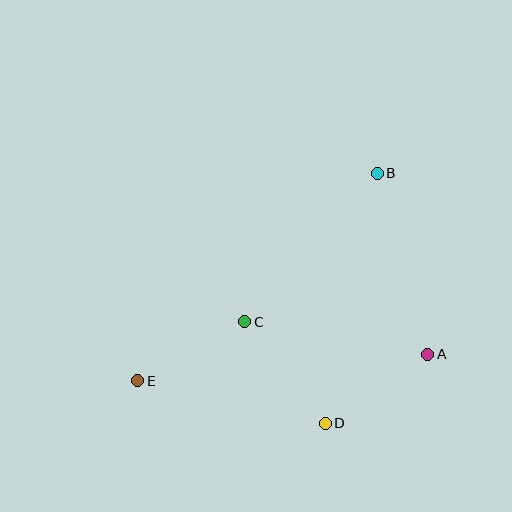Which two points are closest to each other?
Points C and E are closest to each other.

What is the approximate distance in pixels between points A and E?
The distance between A and E is approximately 291 pixels.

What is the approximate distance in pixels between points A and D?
The distance between A and D is approximately 123 pixels.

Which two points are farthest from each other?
Points B and E are farthest from each other.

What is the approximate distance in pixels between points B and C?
The distance between B and C is approximately 199 pixels.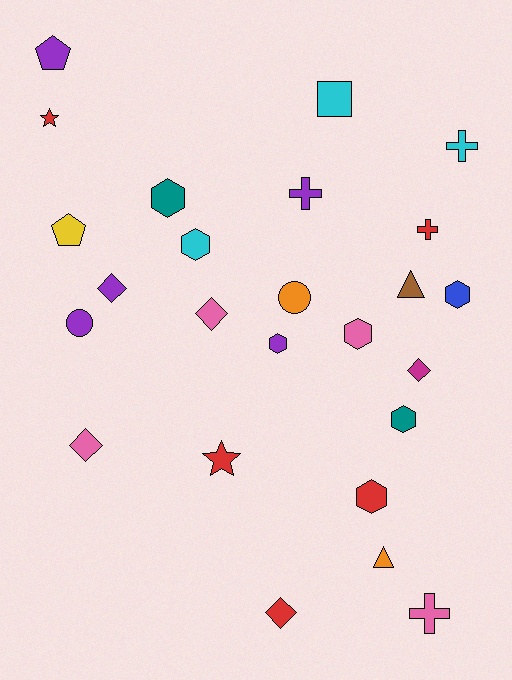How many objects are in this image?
There are 25 objects.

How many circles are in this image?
There are 2 circles.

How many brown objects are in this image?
There is 1 brown object.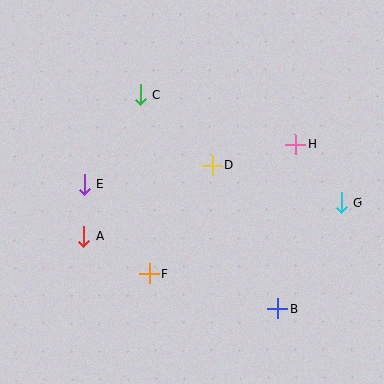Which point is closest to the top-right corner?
Point H is closest to the top-right corner.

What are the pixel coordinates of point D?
Point D is at (212, 165).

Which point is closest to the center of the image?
Point D at (212, 165) is closest to the center.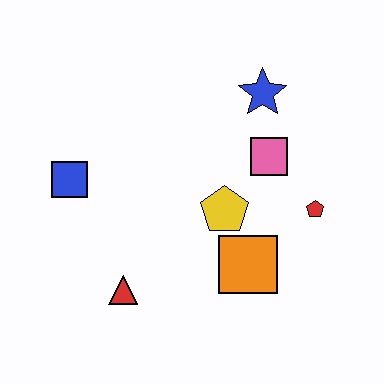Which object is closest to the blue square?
The red triangle is closest to the blue square.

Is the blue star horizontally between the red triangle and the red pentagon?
Yes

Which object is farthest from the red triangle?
The blue star is farthest from the red triangle.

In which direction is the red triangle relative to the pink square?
The red triangle is to the left of the pink square.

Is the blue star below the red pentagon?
No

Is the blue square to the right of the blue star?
No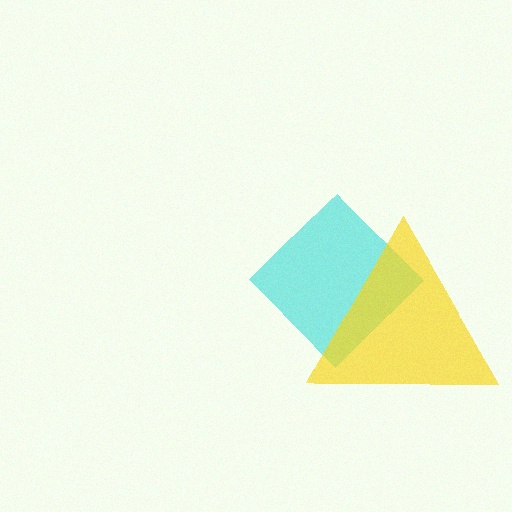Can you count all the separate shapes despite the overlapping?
Yes, there are 2 separate shapes.